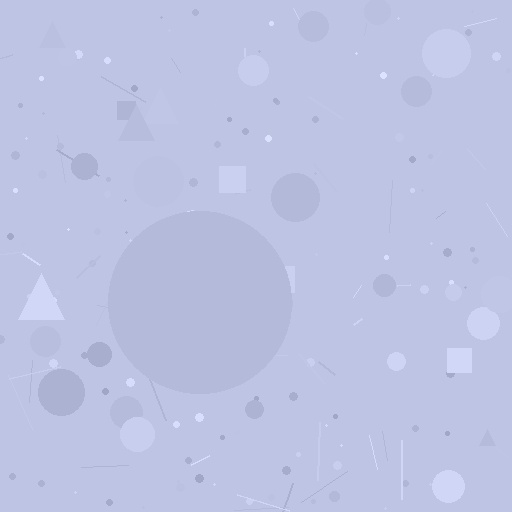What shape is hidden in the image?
A circle is hidden in the image.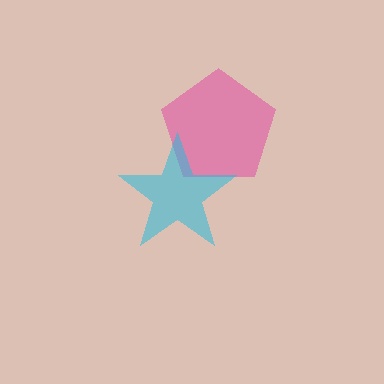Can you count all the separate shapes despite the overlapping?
Yes, there are 2 separate shapes.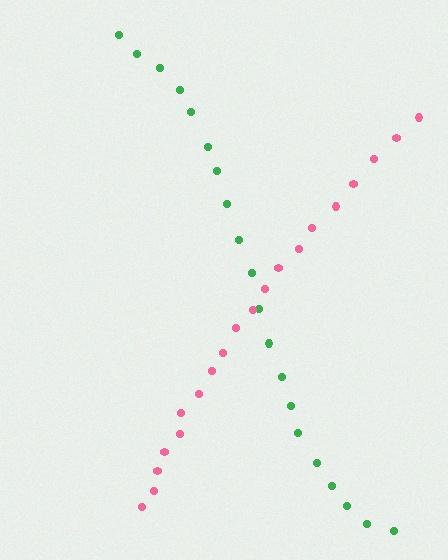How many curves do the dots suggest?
There are 2 distinct paths.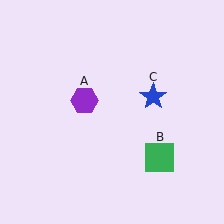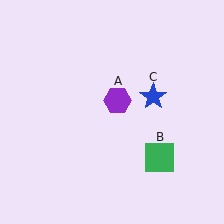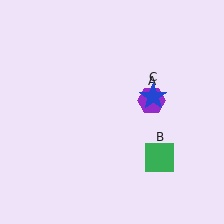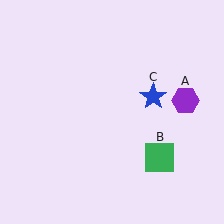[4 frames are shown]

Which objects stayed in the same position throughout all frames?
Green square (object B) and blue star (object C) remained stationary.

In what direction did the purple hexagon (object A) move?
The purple hexagon (object A) moved right.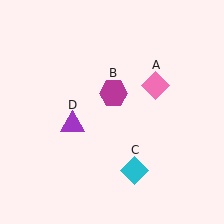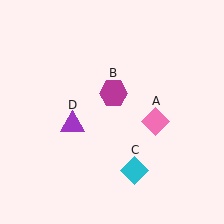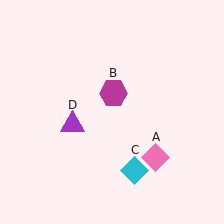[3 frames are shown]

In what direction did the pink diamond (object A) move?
The pink diamond (object A) moved down.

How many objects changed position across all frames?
1 object changed position: pink diamond (object A).